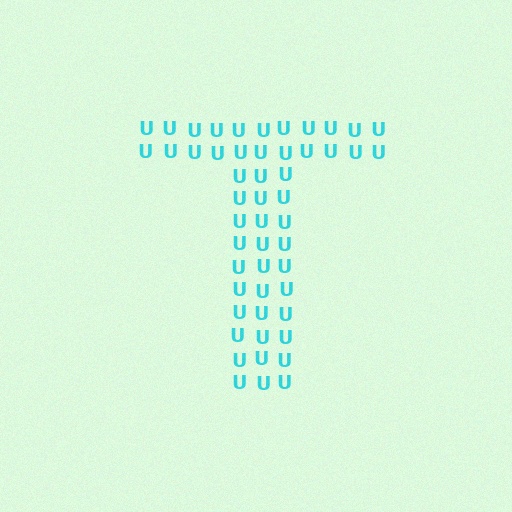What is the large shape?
The large shape is the letter T.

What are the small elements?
The small elements are letter U's.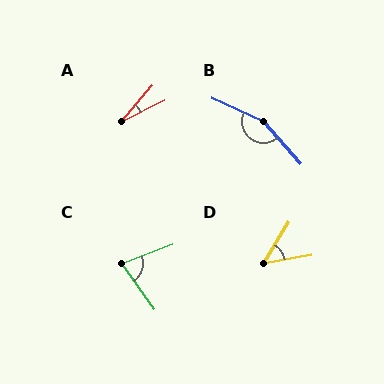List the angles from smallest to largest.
A (23°), D (49°), C (75°), B (156°).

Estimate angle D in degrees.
Approximately 49 degrees.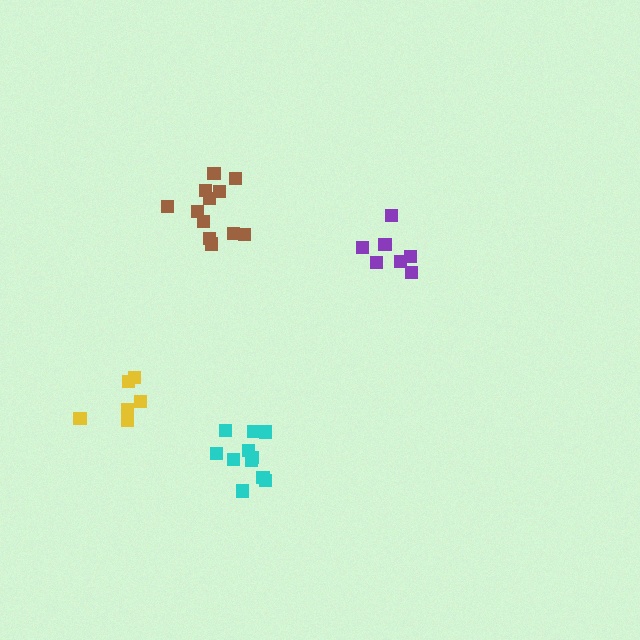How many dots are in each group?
Group 1: 7 dots, Group 2: 11 dots, Group 3: 12 dots, Group 4: 6 dots (36 total).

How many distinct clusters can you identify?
There are 4 distinct clusters.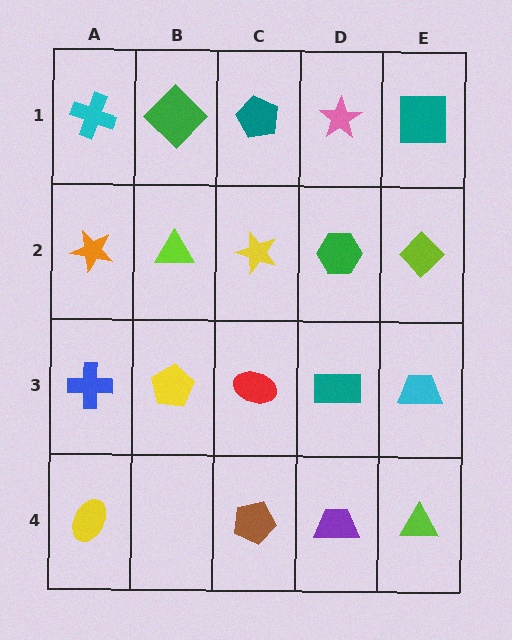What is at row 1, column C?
A teal pentagon.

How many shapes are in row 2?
5 shapes.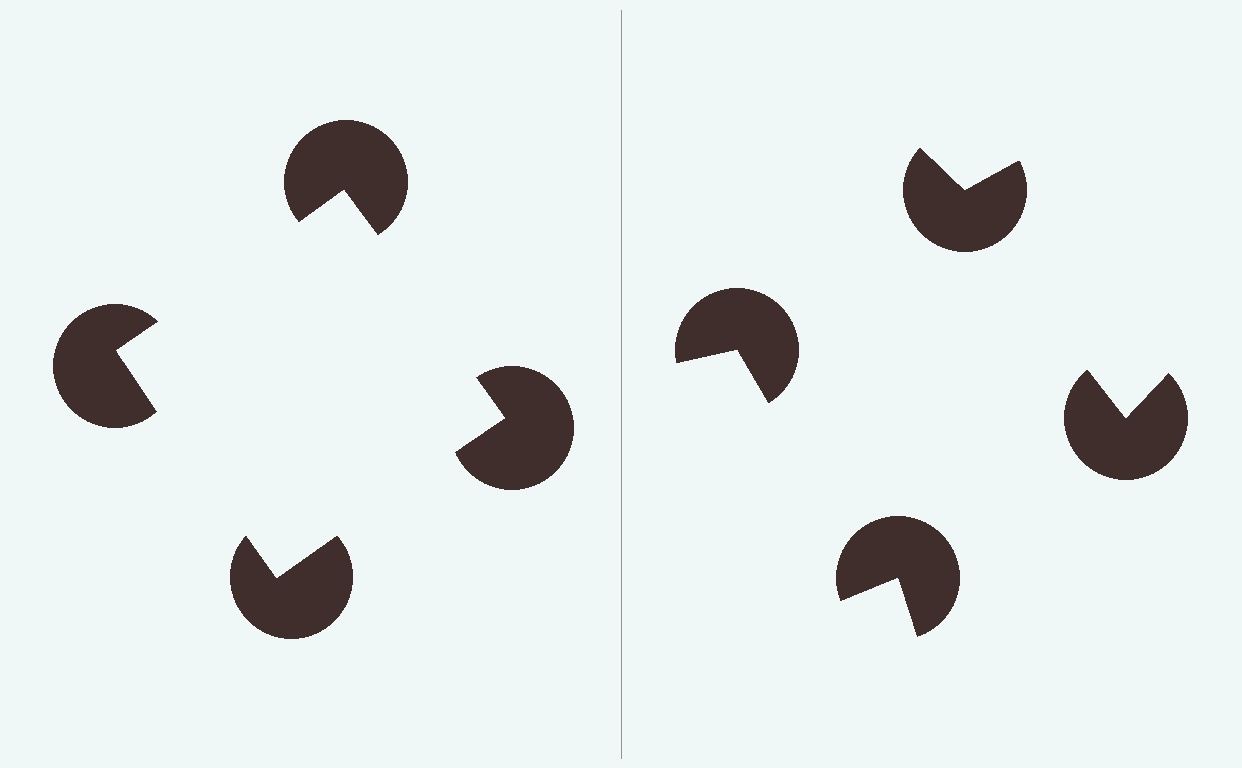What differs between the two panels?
The pac-man discs are positioned identically on both sides; only the wedge orientations differ. On the left they align to a square; on the right they are misaligned.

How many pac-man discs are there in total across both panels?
8 — 4 on each side.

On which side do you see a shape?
An illusory square appears on the left side. On the right side the wedge cuts are rotated, so no coherent shape forms.